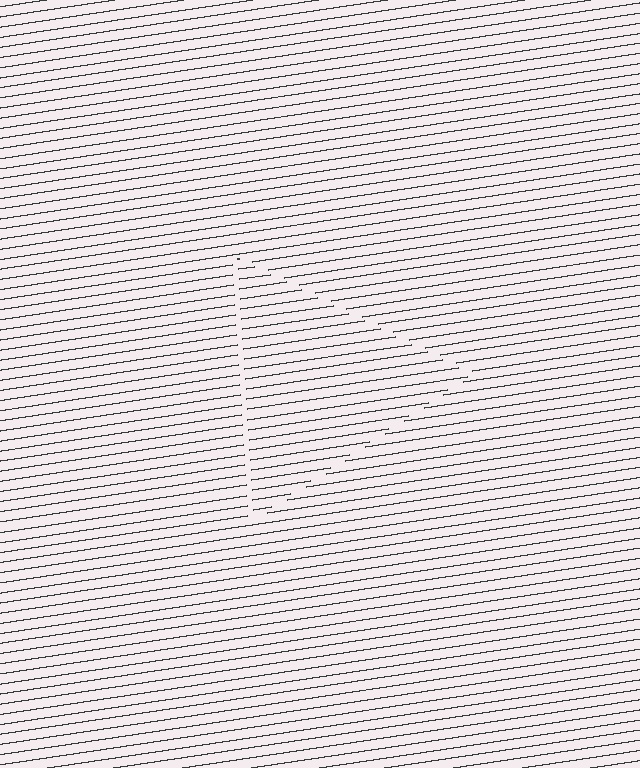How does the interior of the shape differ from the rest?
The interior of the shape contains the same grating, shifted by half a period — the contour is defined by the phase discontinuity where line-ends from the inner and outer gratings abut.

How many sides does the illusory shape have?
3 sides — the line-ends trace a triangle.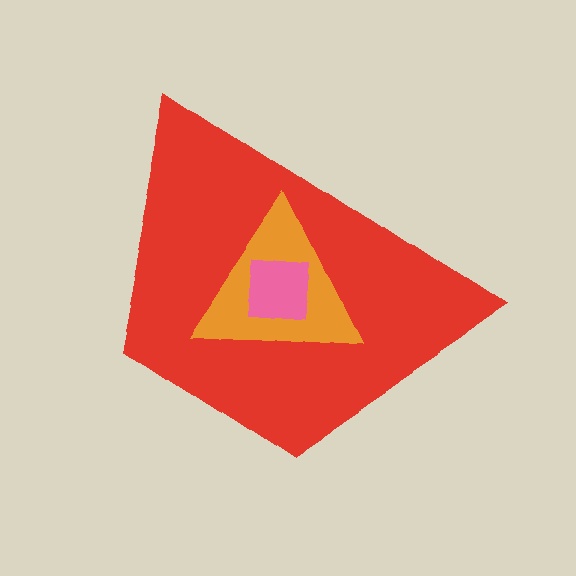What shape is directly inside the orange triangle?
The pink square.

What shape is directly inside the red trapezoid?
The orange triangle.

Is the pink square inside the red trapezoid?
Yes.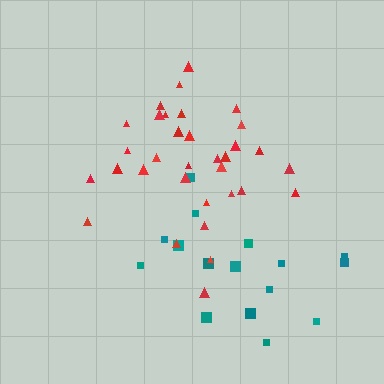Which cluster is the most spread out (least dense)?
Teal.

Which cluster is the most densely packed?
Red.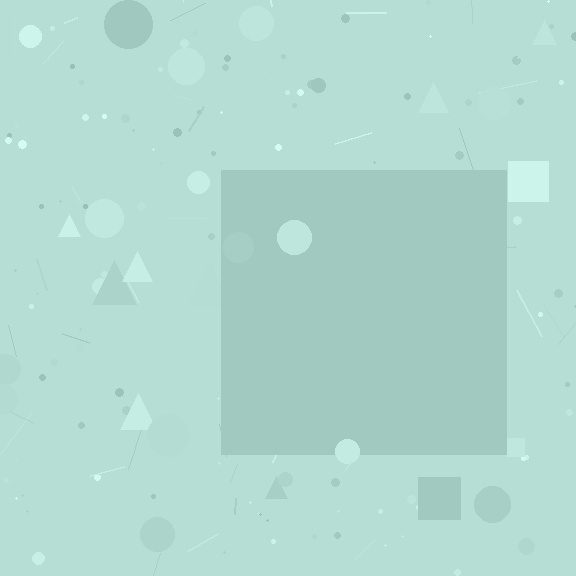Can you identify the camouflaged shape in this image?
The camouflaged shape is a square.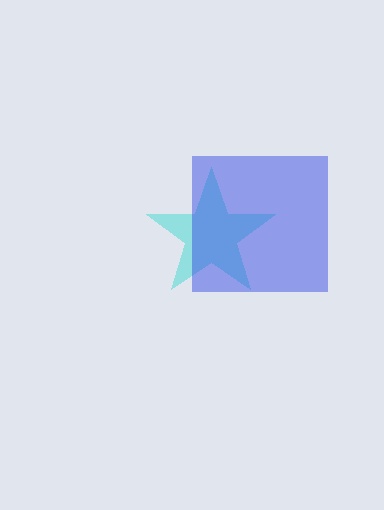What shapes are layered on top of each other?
The layered shapes are: a cyan star, a blue square.